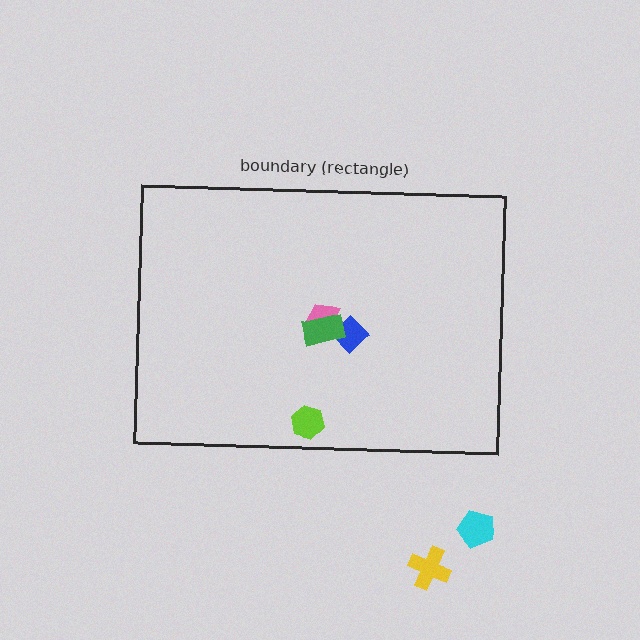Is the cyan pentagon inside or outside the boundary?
Outside.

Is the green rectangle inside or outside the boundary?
Inside.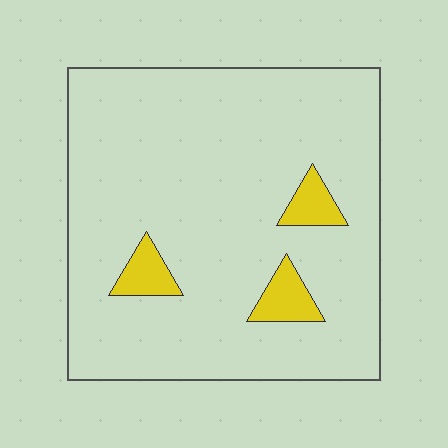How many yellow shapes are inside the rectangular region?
3.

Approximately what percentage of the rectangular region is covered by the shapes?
Approximately 10%.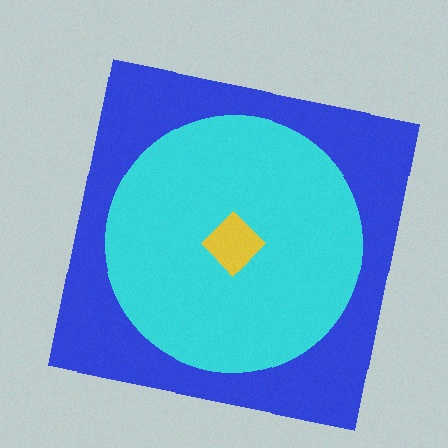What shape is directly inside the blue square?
The cyan circle.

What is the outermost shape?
The blue square.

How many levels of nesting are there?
3.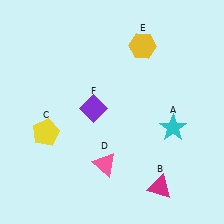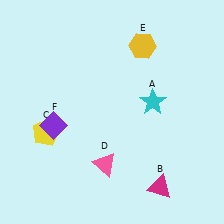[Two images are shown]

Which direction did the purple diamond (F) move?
The purple diamond (F) moved left.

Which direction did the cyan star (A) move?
The cyan star (A) moved up.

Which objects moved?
The objects that moved are: the cyan star (A), the purple diamond (F).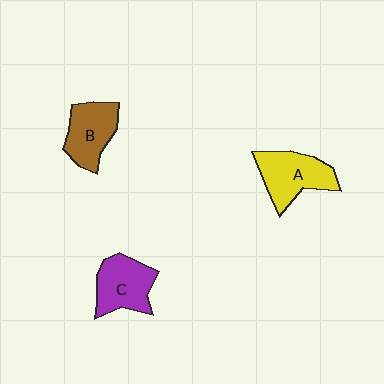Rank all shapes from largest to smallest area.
From largest to smallest: A (yellow), C (purple), B (brown).